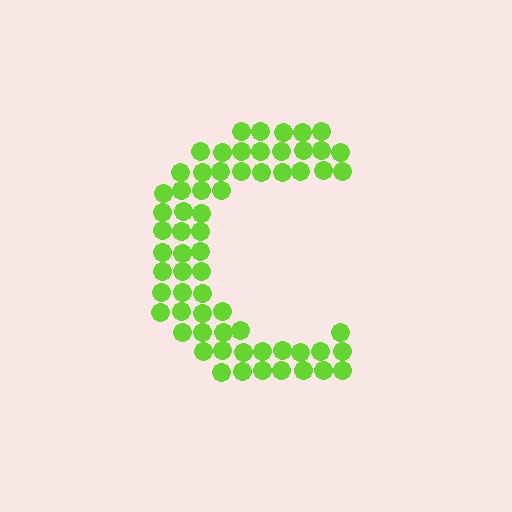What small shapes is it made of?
It is made of small circles.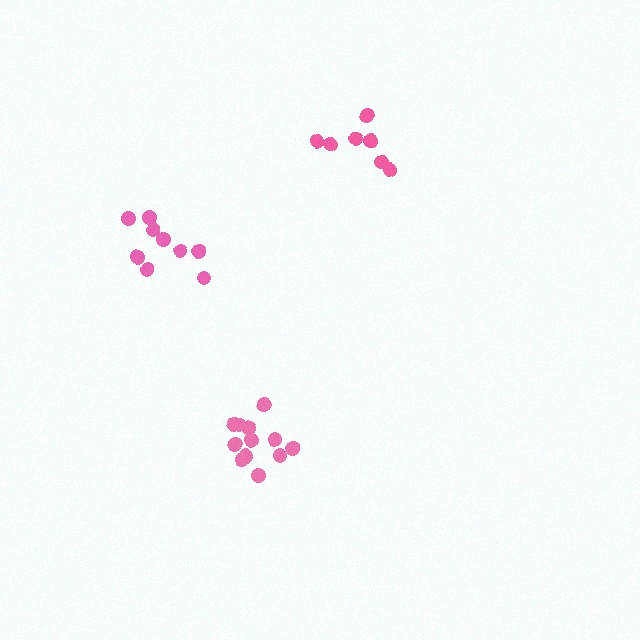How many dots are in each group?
Group 1: 12 dots, Group 2: 7 dots, Group 3: 9 dots (28 total).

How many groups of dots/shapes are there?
There are 3 groups.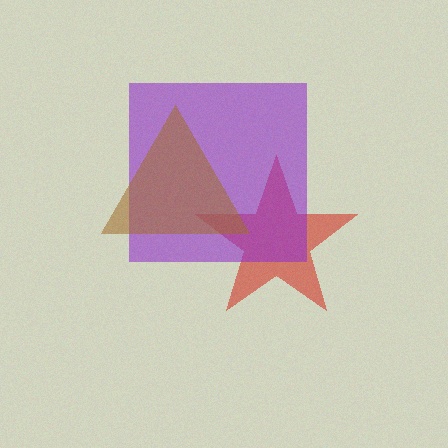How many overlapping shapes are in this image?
There are 3 overlapping shapes in the image.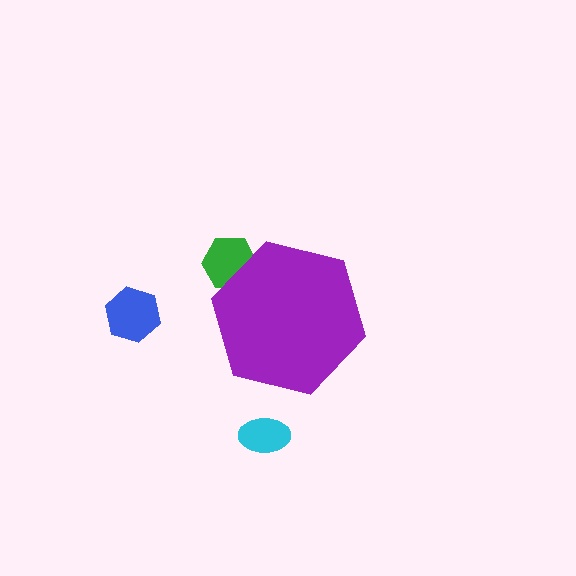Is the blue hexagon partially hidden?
No, the blue hexagon is fully visible.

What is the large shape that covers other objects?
A purple hexagon.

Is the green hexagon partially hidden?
Yes, the green hexagon is partially hidden behind the purple hexagon.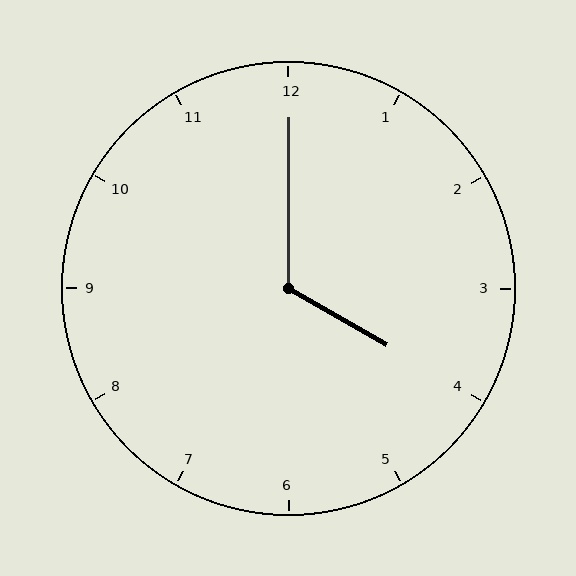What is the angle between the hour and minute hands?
Approximately 120 degrees.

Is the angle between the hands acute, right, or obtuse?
It is obtuse.